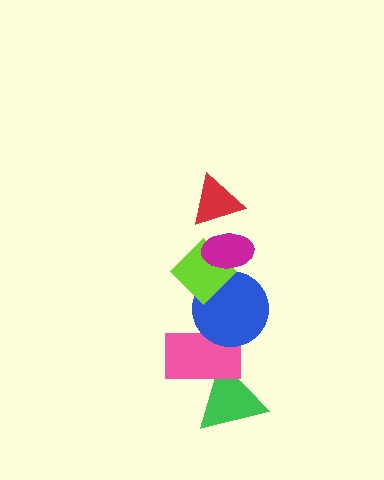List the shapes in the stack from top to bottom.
From top to bottom: the red triangle, the magenta ellipse, the lime diamond, the blue circle, the pink rectangle, the green triangle.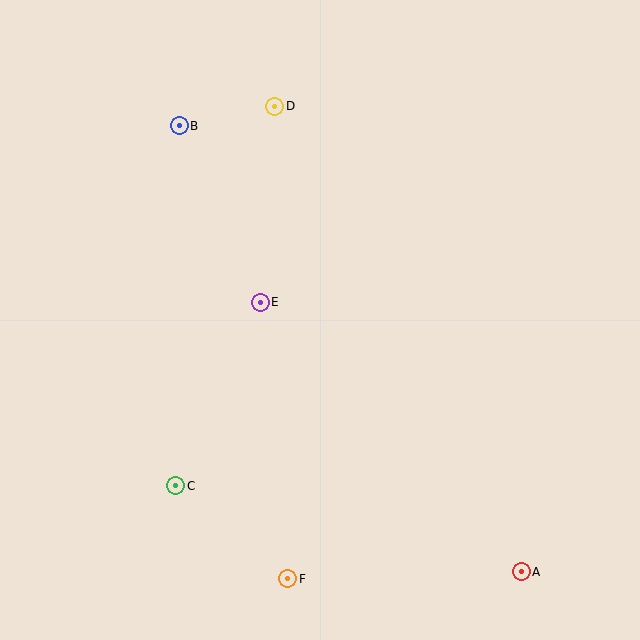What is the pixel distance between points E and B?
The distance between E and B is 194 pixels.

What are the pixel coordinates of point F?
Point F is at (288, 579).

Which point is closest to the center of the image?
Point E at (260, 302) is closest to the center.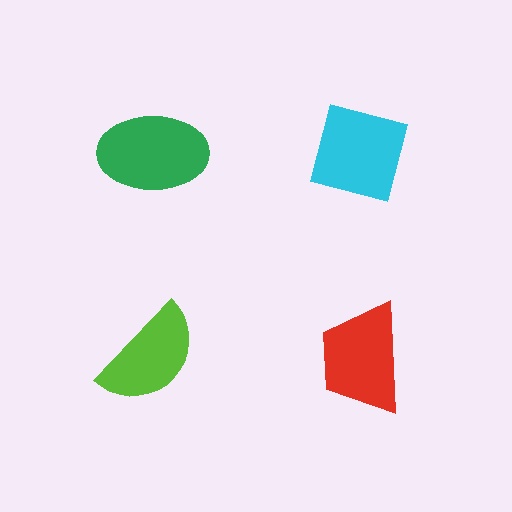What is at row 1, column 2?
A cyan square.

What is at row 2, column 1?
A lime semicircle.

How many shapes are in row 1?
2 shapes.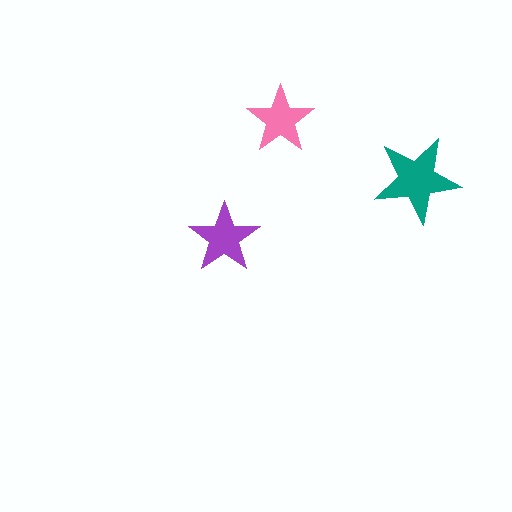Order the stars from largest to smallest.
the teal one, the purple one, the pink one.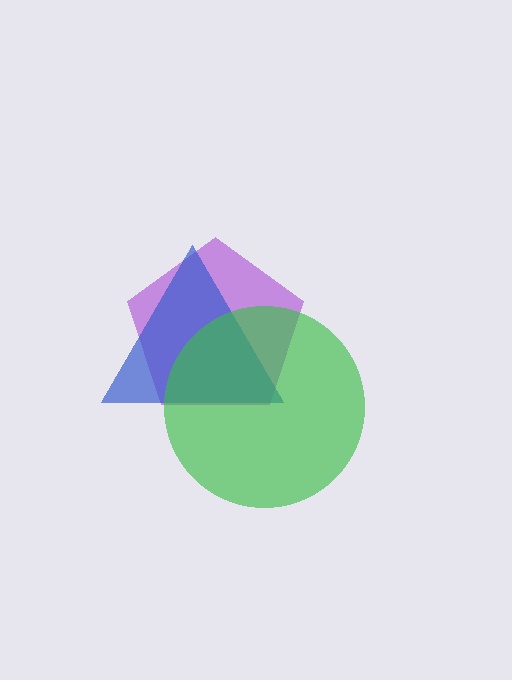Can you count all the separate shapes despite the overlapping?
Yes, there are 3 separate shapes.